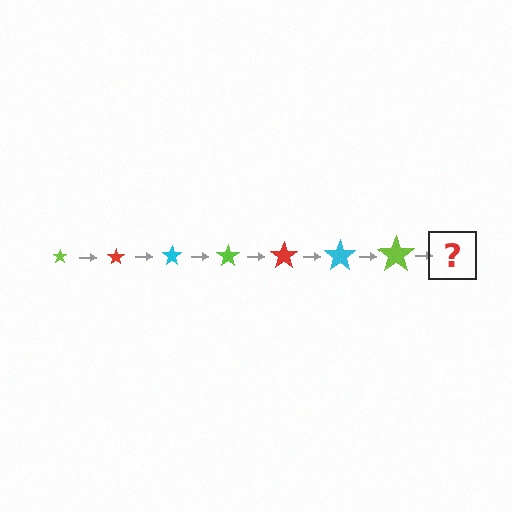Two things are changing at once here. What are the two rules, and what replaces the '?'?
The two rules are that the star grows larger each step and the color cycles through lime, red, and cyan. The '?' should be a red star, larger than the previous one.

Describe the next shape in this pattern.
It should be a red star, larger than the previous one.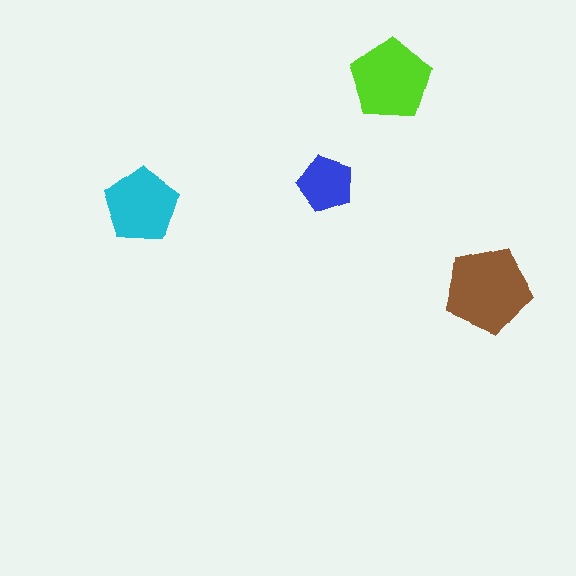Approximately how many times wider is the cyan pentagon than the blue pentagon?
About 1.5 times wider.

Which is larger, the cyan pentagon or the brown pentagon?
The brown one.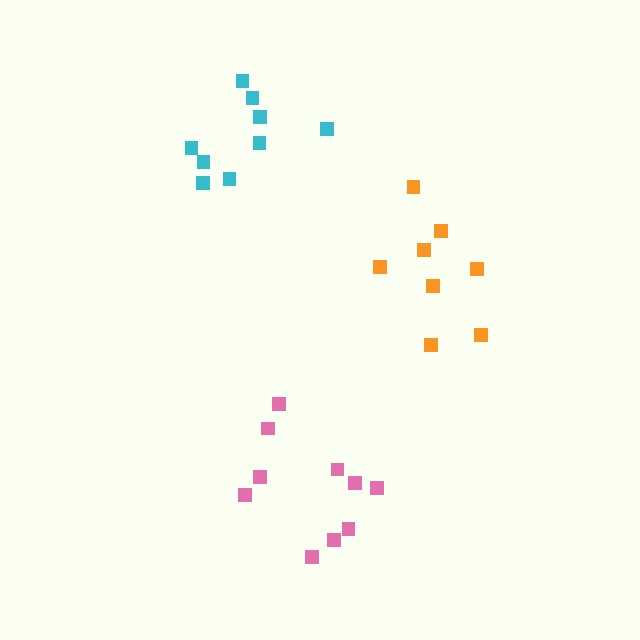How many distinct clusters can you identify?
There are 3 distinct clusters.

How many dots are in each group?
Group 1: 9 dots, Group 2: 8 dots, Group 3: 10 dots (27 total).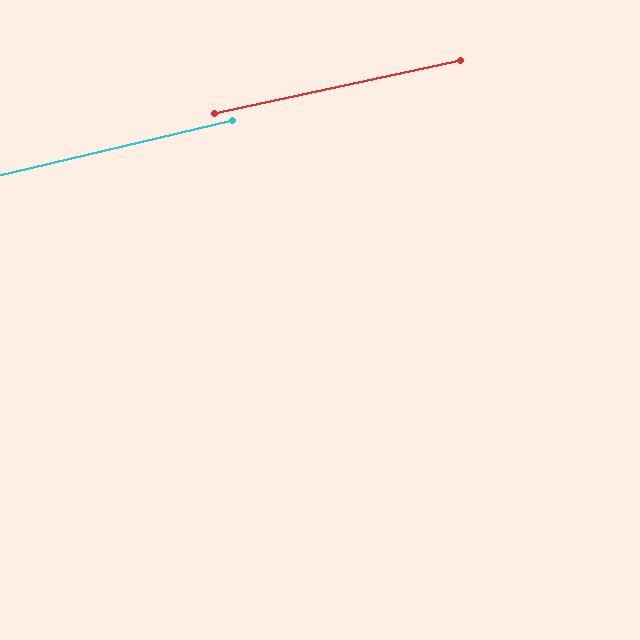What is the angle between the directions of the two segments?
Approximately 1 degree.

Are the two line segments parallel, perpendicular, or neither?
Parallel — their directions differ by only 1.0°.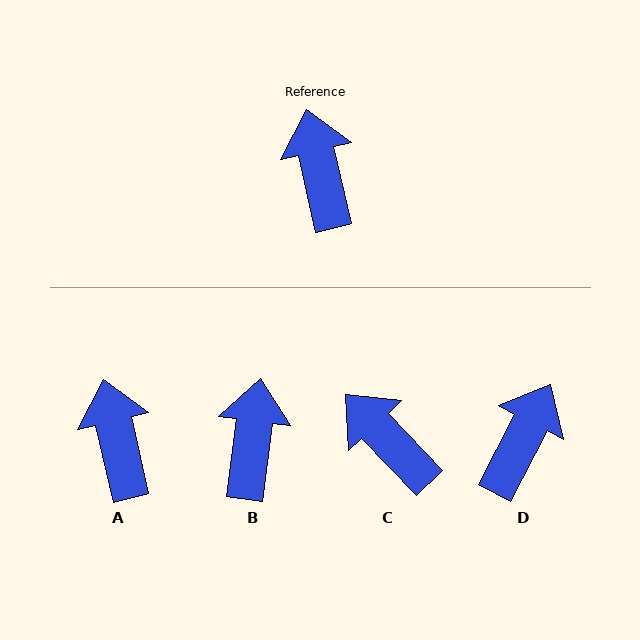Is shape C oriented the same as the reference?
No, it is off by about 30 degrees.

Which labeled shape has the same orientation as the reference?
A.